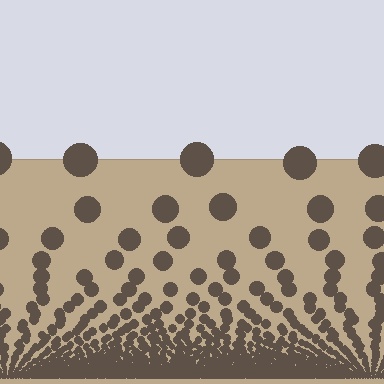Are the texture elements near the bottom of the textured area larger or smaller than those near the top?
Smaller. The gradient is inverted — elements near the bottom are smaller and denser.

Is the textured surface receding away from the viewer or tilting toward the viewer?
The surface appears to tilt toward the viewer. Texture elements get larger and sparser toward the top.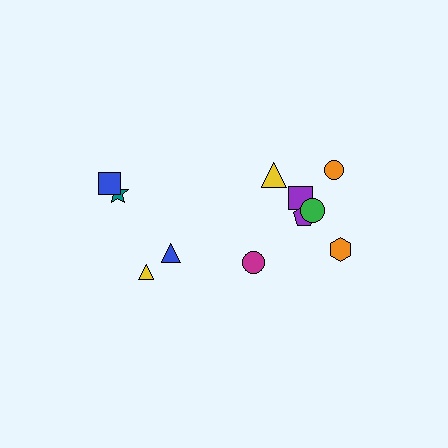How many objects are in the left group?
There are 4 objects.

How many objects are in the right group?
There are 7 objects.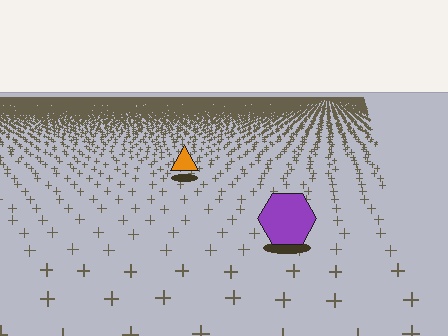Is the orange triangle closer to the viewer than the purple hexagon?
No. The purple hexagon is closer — you can tell from the texture gradient: the ground texture is coarser near it.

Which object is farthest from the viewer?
The orange triangle is farthest from the viewer. It appears smaller and the ground texture around it is denser.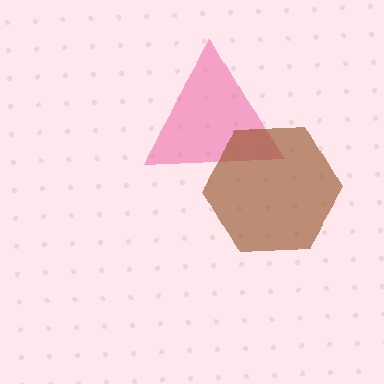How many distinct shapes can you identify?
There are 2 distinct shapes: a pink triangle, a brown hexagon.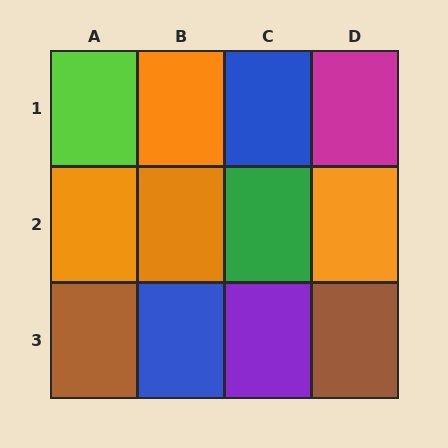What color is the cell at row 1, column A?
Lime.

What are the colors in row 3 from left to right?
Brown, blue, purple, brown.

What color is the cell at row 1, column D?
Magenta.